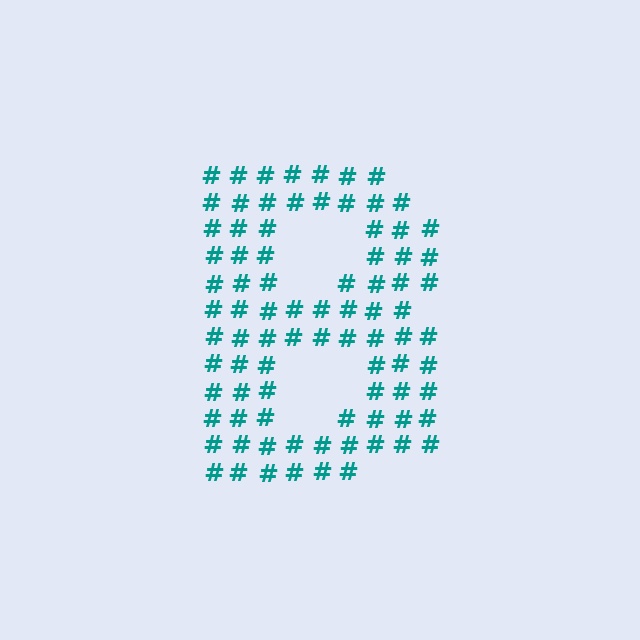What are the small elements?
The small elements are hash symbols.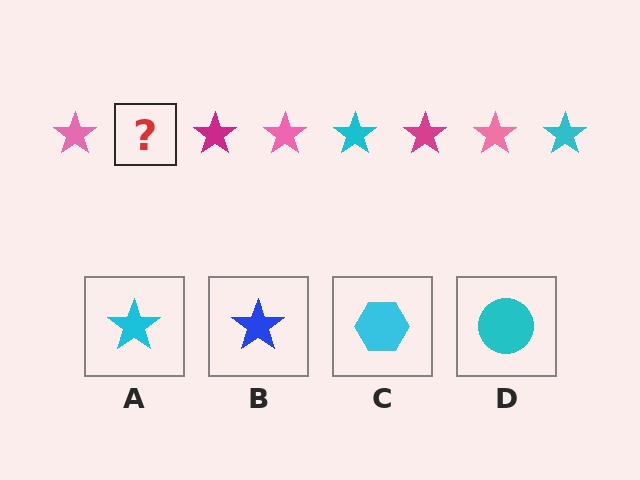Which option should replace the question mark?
Option A.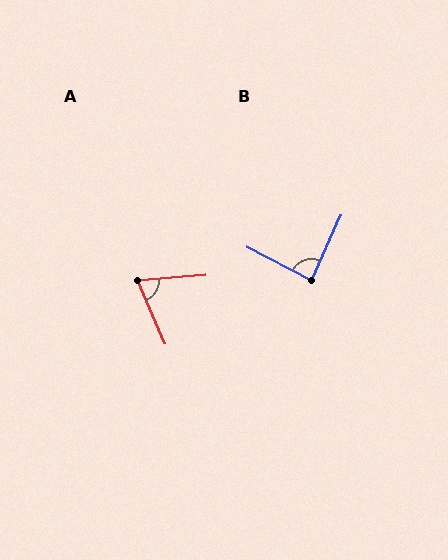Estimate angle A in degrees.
Approximately 72 degrees.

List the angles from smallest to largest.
A (72°), B (87°).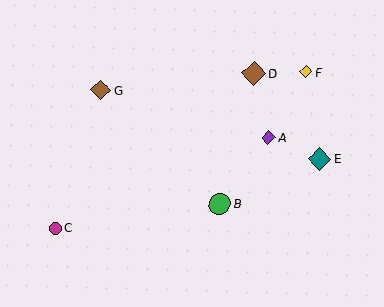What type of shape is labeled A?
Shape A is a purple diamond.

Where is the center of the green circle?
The center of the green circle is at (220, 204).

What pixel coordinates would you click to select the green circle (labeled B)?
Click at (220, 204) to select the green circle B.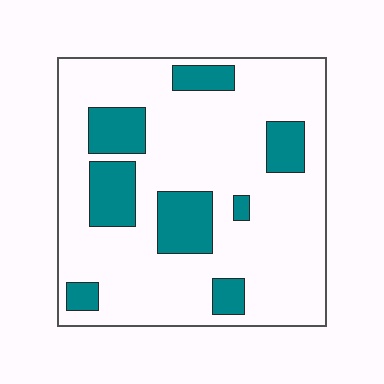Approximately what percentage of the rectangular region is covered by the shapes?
Approximately 20%.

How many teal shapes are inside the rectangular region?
8.